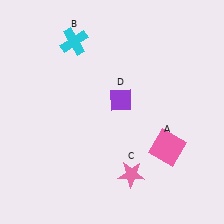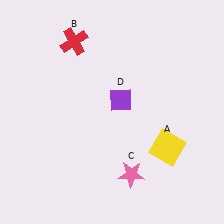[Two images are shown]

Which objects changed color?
A changed from pink to yellow. B changed from cyan to red.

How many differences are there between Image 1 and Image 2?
There are 2 differences between the two images.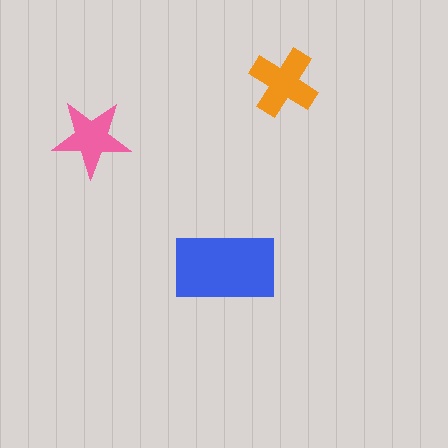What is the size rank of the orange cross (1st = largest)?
2nd.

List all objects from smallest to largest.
The pink star, the orange cross, the blue rectangle.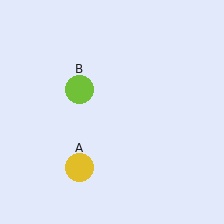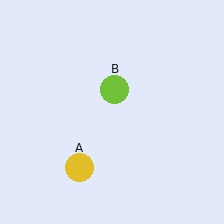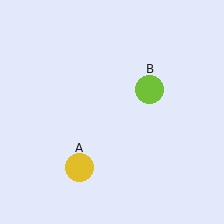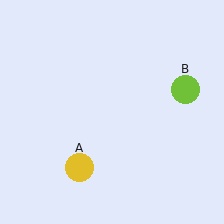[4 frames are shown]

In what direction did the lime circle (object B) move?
The lime circle (object B) moved right.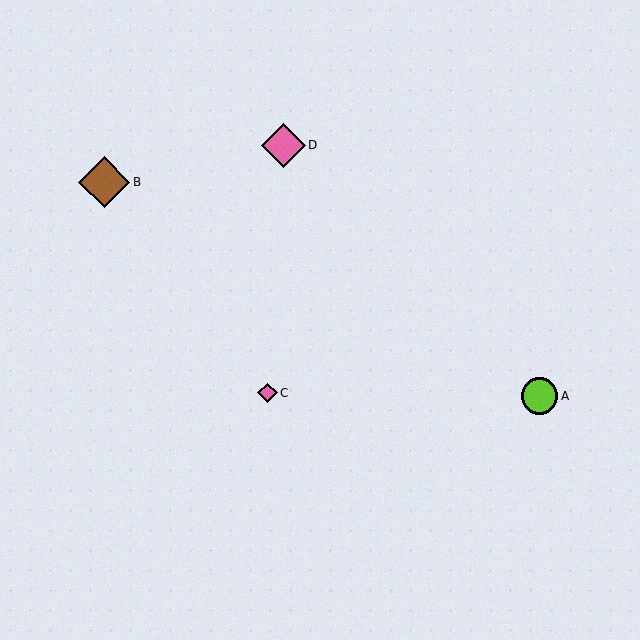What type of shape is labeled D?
Shape D is a pink diamond.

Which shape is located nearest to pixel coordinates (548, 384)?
The lime circle (labeled A) at (540, 396) is nearest to that location.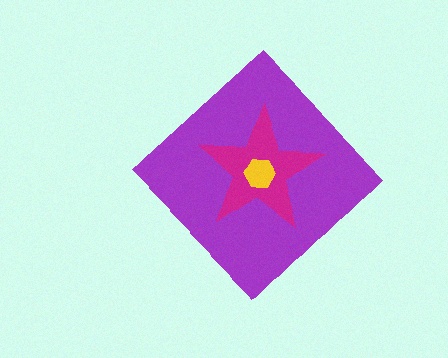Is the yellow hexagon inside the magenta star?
Yes.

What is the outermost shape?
The purple diamond.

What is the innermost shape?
The yellow hexagon.